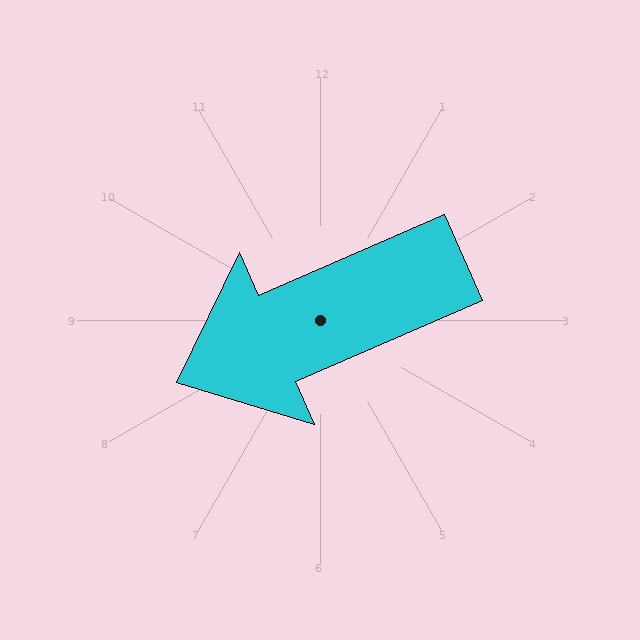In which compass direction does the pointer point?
Southwest.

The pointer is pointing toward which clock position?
Roughly 8 o'clock.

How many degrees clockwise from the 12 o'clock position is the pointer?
Approximately 246 degrees.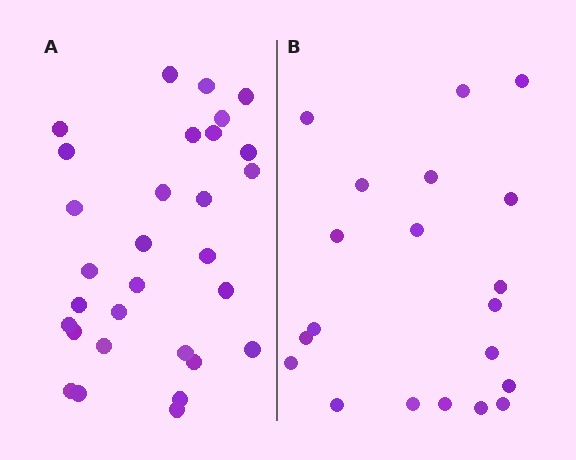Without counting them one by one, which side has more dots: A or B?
Region A (the left region) has more dots.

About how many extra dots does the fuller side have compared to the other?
Region A has roughly 10 or so more dots than region B.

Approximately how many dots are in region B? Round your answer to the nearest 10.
About 20 dots.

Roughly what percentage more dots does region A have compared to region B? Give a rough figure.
About 50% more.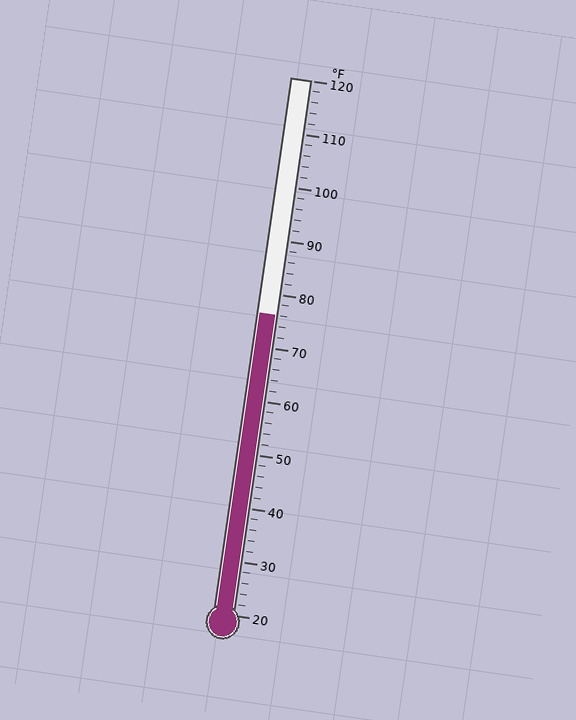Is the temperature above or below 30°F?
The temperature is above 30°F.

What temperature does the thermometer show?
The thermometer shows approximately 76°F.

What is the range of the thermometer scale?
The thermometer scale ranges from 20°F to 120°F.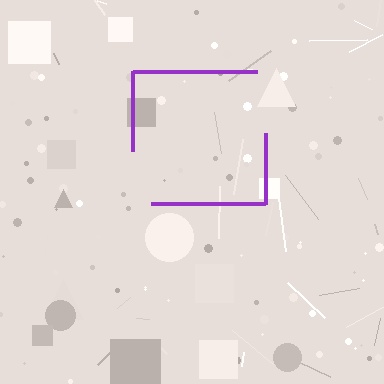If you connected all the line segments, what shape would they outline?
They would outline a square.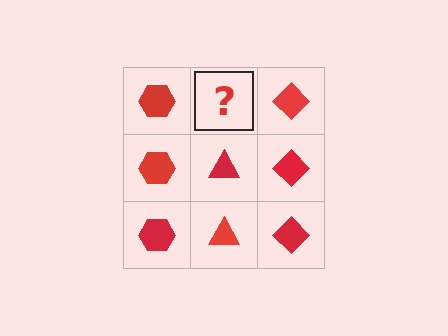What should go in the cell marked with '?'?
The missing cell should contain a red triangle.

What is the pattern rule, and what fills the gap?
The rule is that each column has a consistent shape. The gap should be filled with a red triangle.